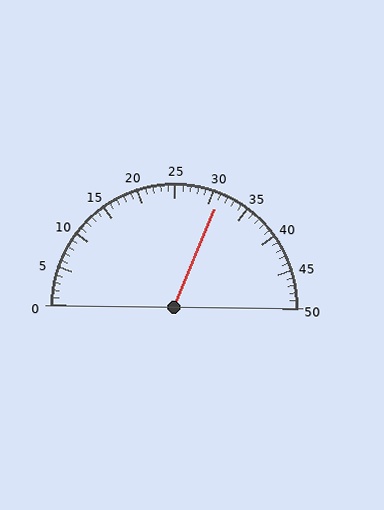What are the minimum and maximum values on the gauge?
The gauge ranges from 0 to 50.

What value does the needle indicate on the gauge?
The needle indicates approximately 31.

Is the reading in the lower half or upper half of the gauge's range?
The reading is in the upper half of the range (0 to 50).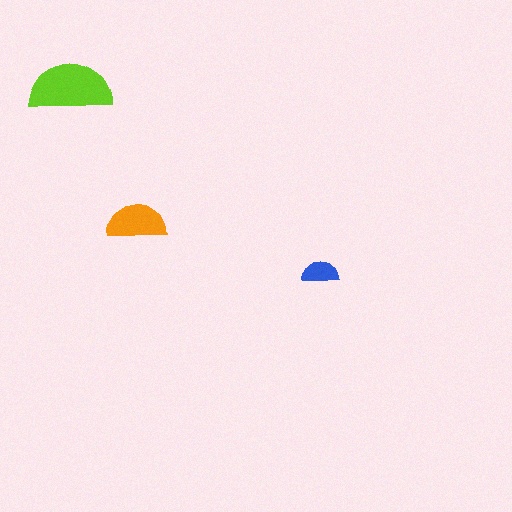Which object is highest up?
The lime semicircle is topmost.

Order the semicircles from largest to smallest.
the lime one, the orange one, the blue one.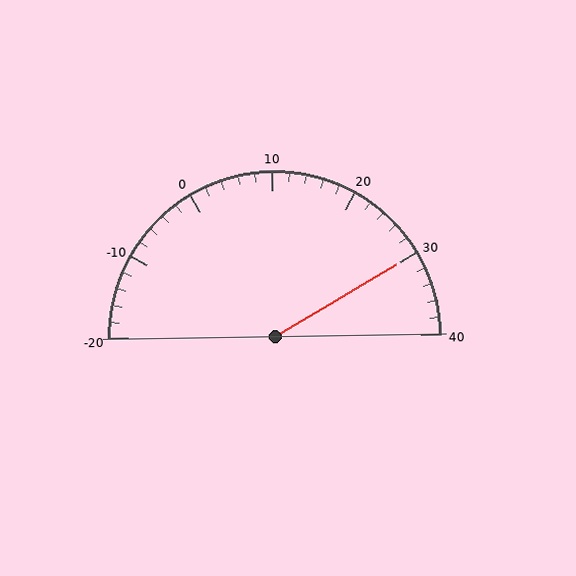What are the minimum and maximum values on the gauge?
The gauge ranges from -20 to 40.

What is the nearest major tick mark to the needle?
The nearest major tick mark is 30.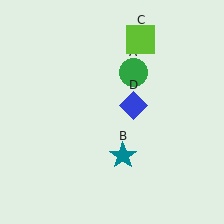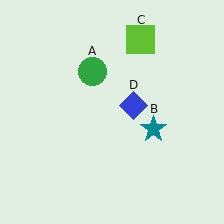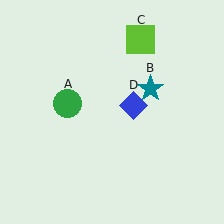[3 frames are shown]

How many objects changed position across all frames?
2 objects changed position: green circle (object A), teal star (object B).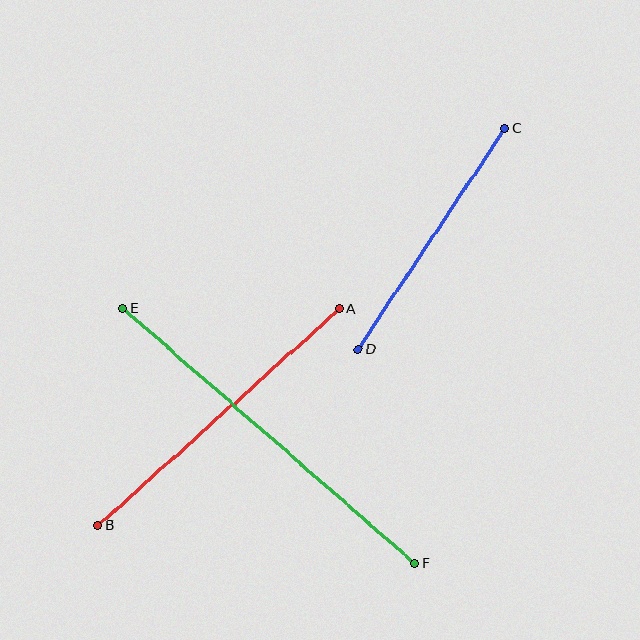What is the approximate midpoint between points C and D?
The midpoint is at approximately (432, 239) pixels.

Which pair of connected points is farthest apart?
Points E and F are farthest apart.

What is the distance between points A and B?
The distance is approximately 324 pixels.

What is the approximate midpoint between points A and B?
The midpoint is at approximately (219, 417) pixels.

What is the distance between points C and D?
The distance is approximately 265 pixels.